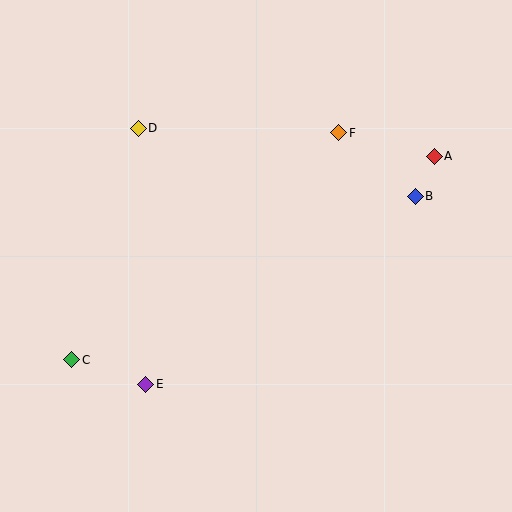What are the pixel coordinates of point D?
Point D is at (138, 128).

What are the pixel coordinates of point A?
Point A is at (434, 156).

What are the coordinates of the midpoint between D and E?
The midpoint between D and E is at (142, 256).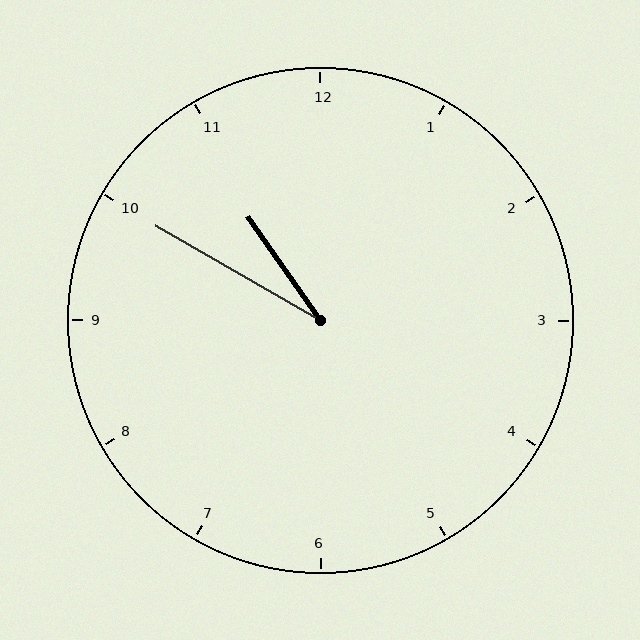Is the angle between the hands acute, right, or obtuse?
It is acute.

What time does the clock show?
10:50.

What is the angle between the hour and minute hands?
Approximately 25 degrees.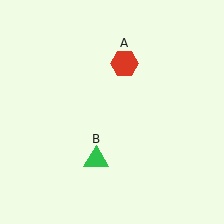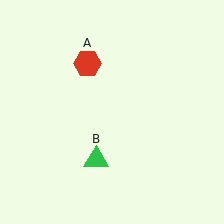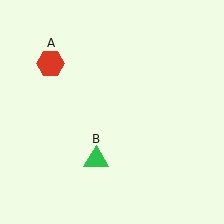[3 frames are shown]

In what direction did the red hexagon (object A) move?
The red hexagon (object A) moved left.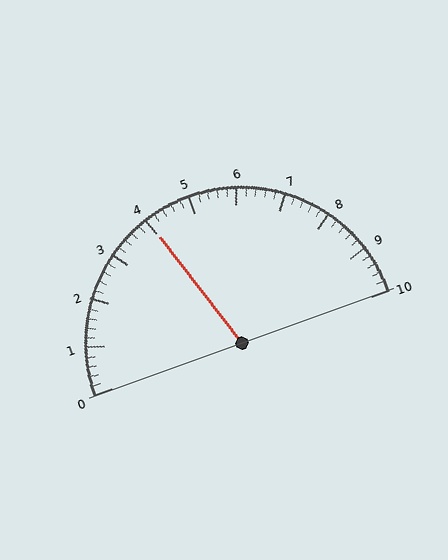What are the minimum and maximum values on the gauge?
The gauge ranges from 0 to 10.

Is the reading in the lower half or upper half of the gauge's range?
The reading is in the lower half of the range (0 to 10).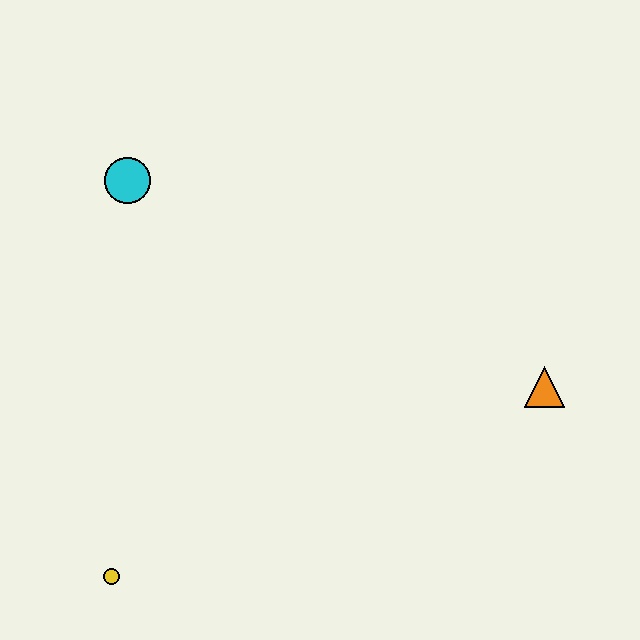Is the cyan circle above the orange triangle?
Yes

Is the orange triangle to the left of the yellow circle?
No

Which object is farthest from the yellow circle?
The orange triangle is farthest from the yellow circle.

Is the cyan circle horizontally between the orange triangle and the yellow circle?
Yes